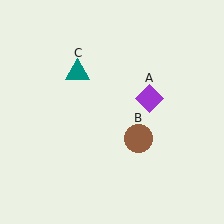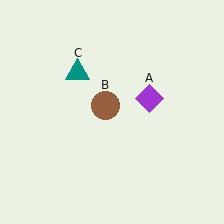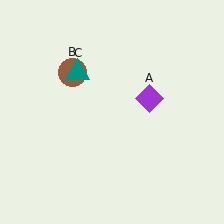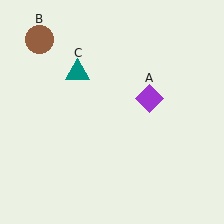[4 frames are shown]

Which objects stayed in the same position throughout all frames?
Purple diamond (object A) and teal triangle (object C) remained stationary.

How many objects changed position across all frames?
1 object changed position: brown circle (object B).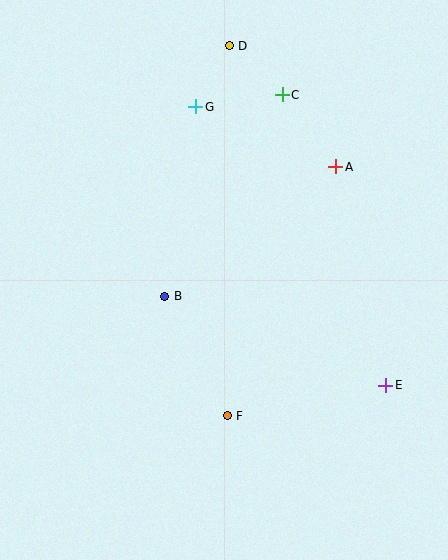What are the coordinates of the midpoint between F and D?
The midpoint between F and D is at (228, 231).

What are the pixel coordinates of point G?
Point G is at (196, 107).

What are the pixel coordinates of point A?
Point A is at (336, 167).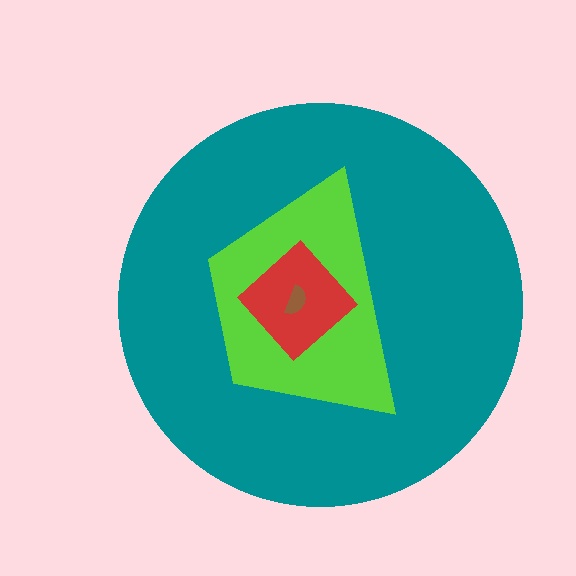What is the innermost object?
The brown semicircle.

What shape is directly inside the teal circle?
The lime trapezoid.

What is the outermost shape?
The teal circle.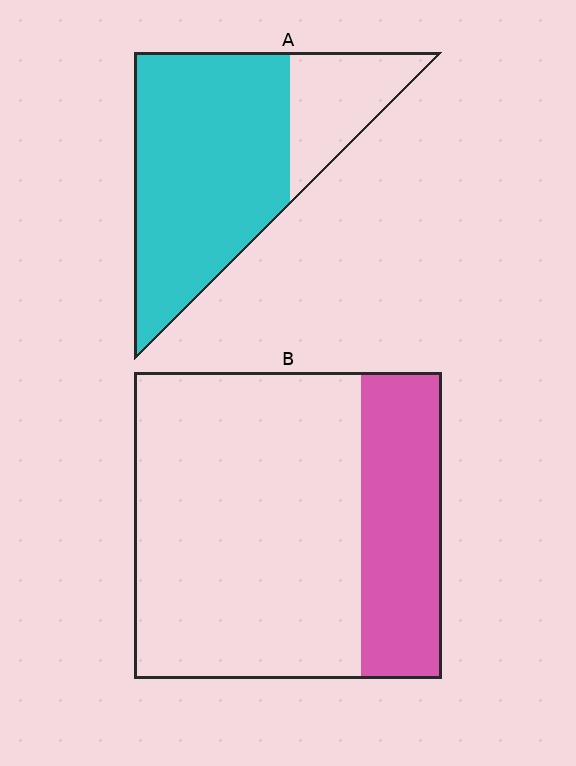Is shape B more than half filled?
No.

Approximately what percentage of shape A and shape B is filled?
A is approximately 75% and B is approximately 25%.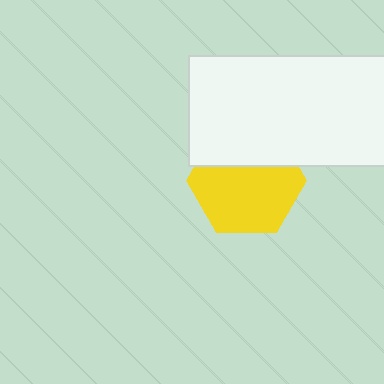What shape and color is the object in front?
The object in front is a white rectangle.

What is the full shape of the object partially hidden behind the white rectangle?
The partially hidden object is a yellow hexagon.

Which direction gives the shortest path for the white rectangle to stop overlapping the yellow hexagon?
Moving up gives the shortest separation.